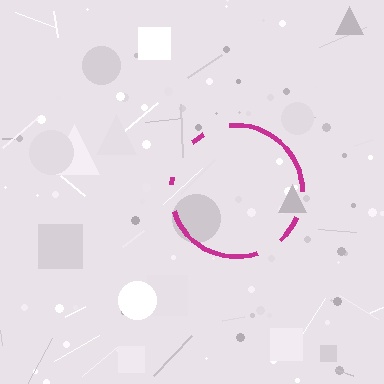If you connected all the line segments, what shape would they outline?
They would outline a circle.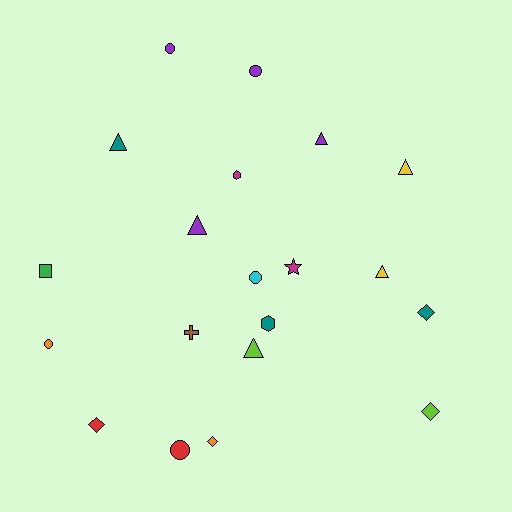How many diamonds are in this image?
There are 4 diamonds.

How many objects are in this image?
There are 20 objects.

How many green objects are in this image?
There is 1 green object.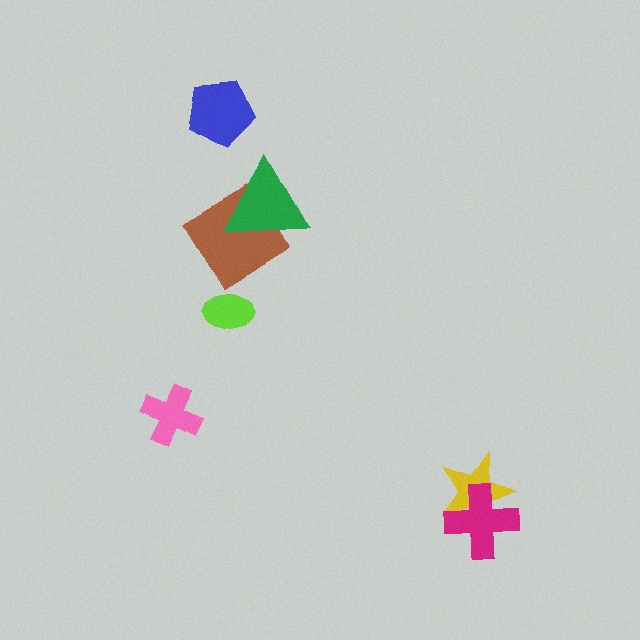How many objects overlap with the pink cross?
0 objects overlap with the pink cross.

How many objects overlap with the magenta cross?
1 object overlaps with the magenta cross.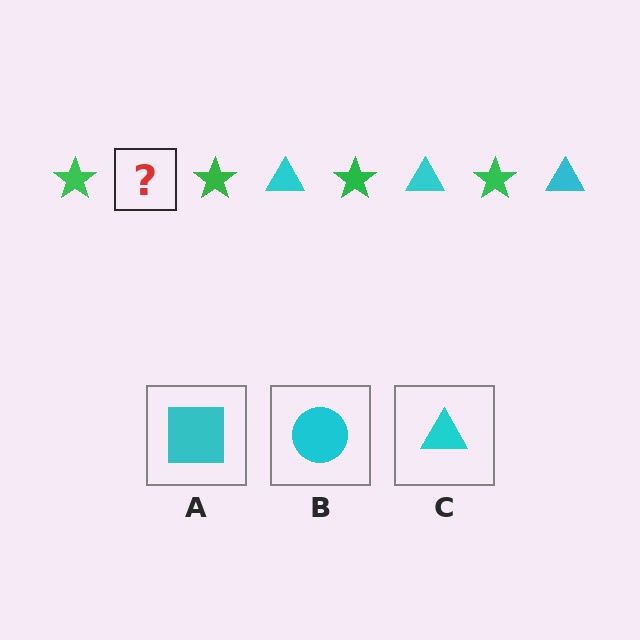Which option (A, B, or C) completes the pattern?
C.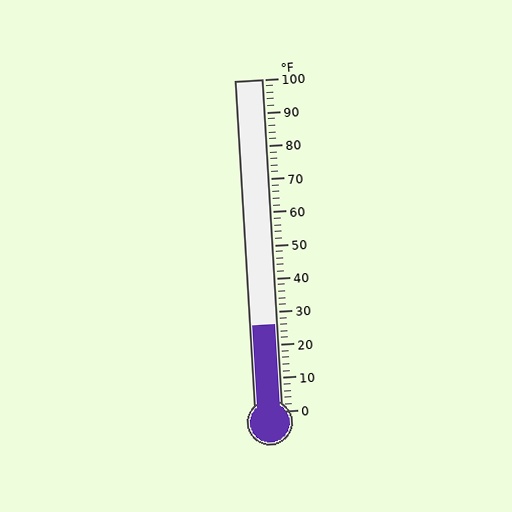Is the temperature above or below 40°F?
The temperature is below 40°F.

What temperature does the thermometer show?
The thermometer shows approximately 26°F.